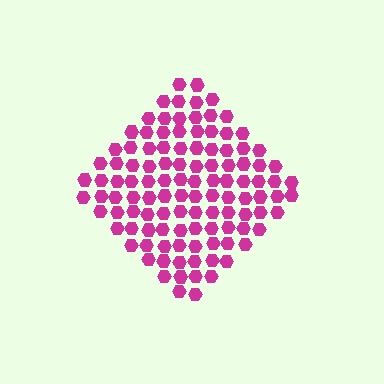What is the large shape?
The large shape is a diamond.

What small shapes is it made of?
It is made of small hexagons.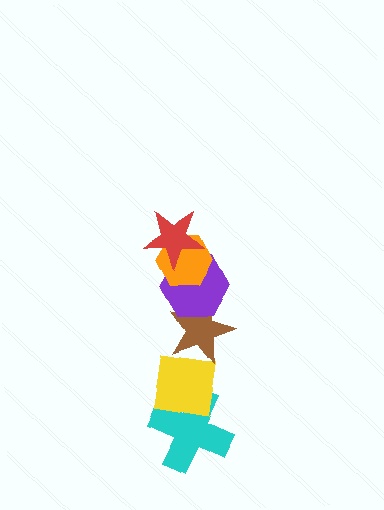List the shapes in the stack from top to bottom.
From top to bottom: the red star, the orange hexagon, the purple hexagon, the brown star, the yellow square, the cyan cross.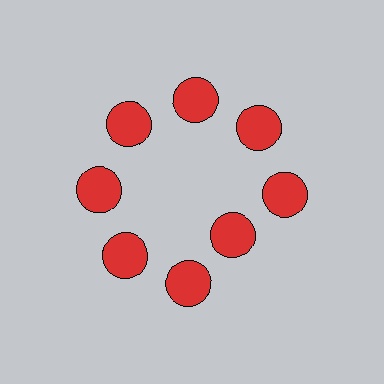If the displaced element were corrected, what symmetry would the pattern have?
It would have 8-fold rotational symmetry — the pattern would map onto itself every 45 degrees.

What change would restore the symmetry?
The symmetry would be restored by moving it outward, back onto the ring so that all 8 circles sit at equal angles and equal distance from the center.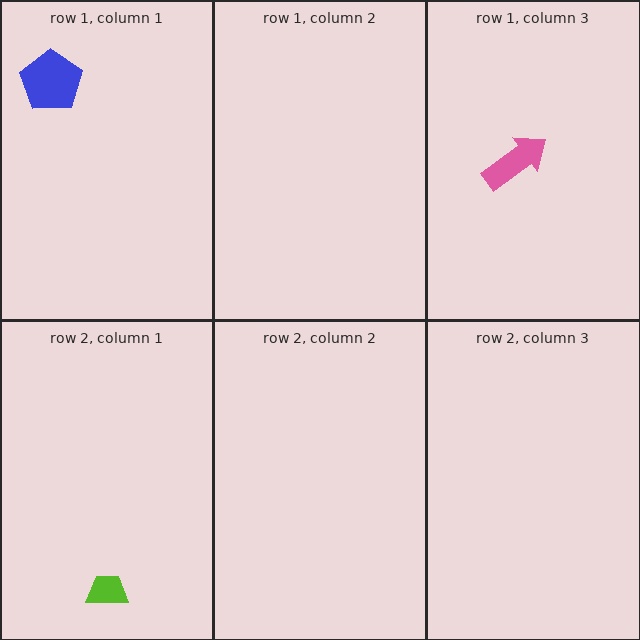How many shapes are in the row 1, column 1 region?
1.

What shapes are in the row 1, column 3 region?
The pink arrow.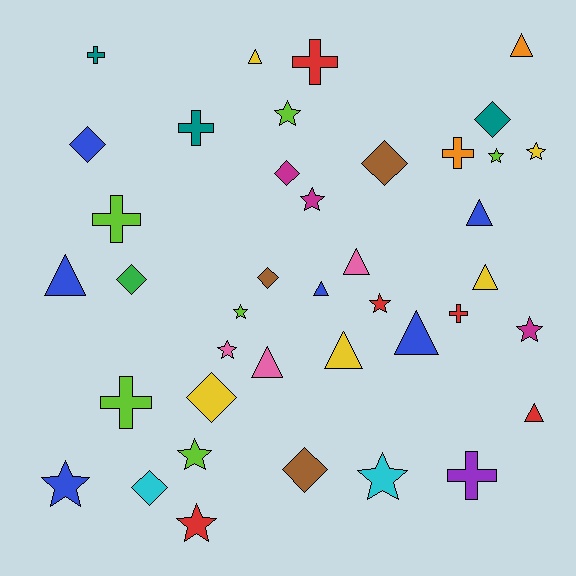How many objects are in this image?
There are 40 objects.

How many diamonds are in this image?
There are 9 diamonds.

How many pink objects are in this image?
There are 3 pink objects.